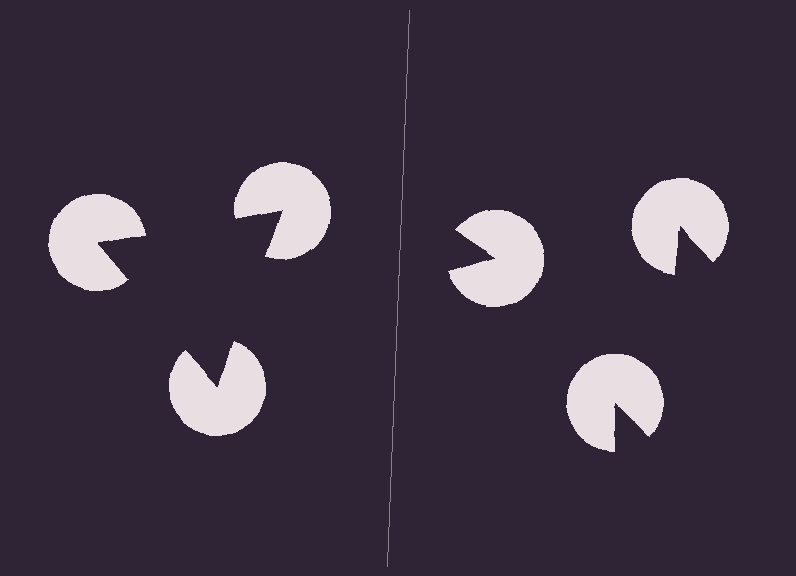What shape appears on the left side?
An illusory triangle.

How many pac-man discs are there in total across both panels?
6 — 3 on each side.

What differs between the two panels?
The pac-man discs are positioned identically on both sides; only the wedge orientations differ. On the left they align to a triangle; on the right they are misaligned.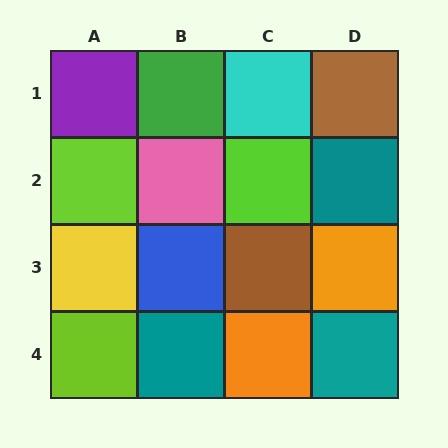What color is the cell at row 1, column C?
Cyan.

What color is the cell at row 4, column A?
Lime.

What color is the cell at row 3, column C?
Brown.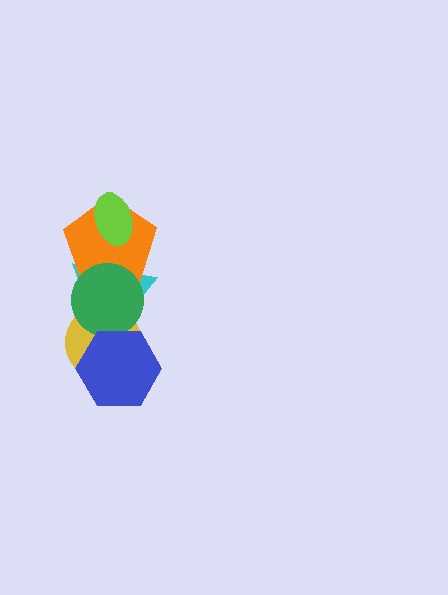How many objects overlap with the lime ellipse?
1 object overlaps with the lime ellipse.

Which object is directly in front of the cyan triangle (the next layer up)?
The orange pentagon is directly in front of the cyan triangle.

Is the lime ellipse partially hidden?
No, no other shape covers it.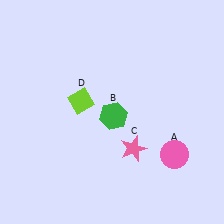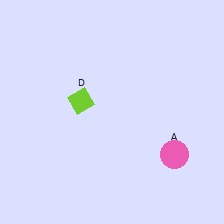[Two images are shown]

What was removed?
The pink star (C), the green hexagon (B) were removed in Image 2.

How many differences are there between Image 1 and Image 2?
There are 2 differences between the two images.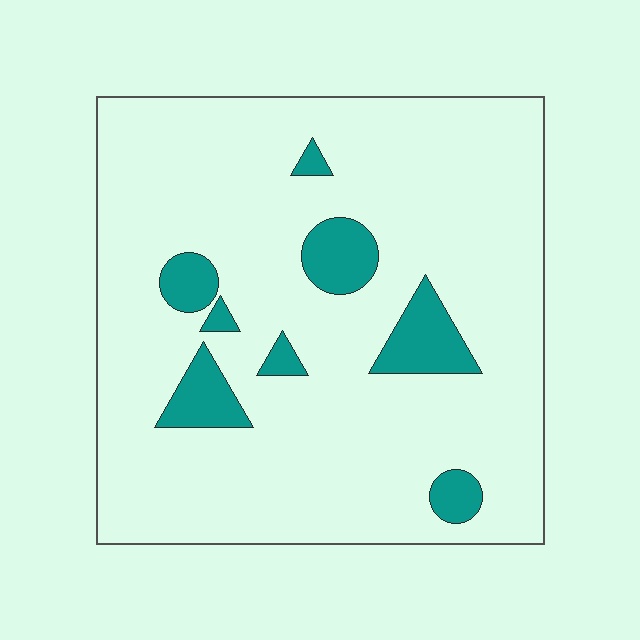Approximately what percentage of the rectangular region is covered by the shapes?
Approximately 10%.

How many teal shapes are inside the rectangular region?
8.